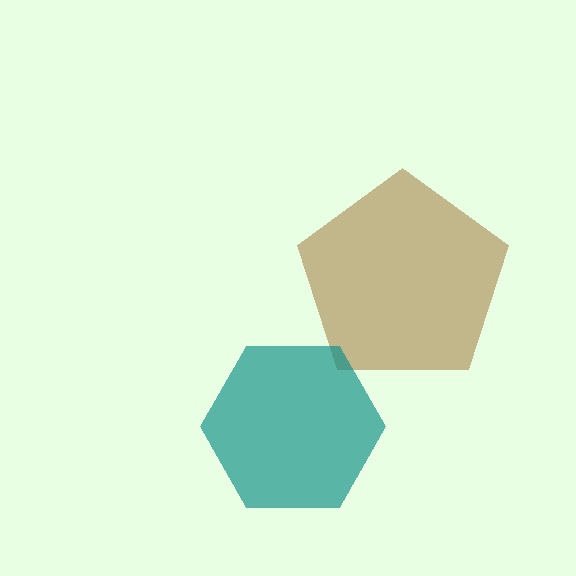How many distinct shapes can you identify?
There are 2 distinct shapes: a brown pentagon, a teal hexagon.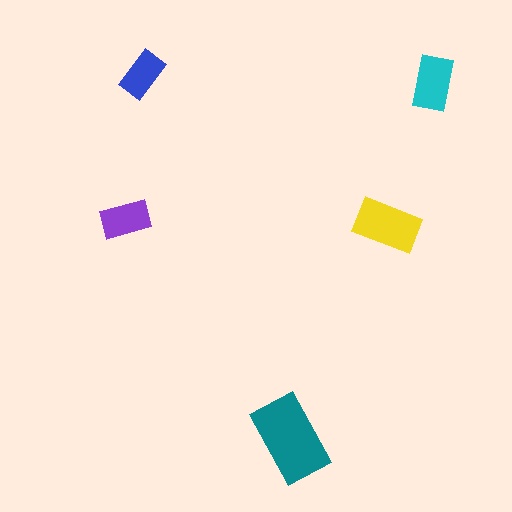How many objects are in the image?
There are 5 objects in the image.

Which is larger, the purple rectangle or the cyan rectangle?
The cyan one.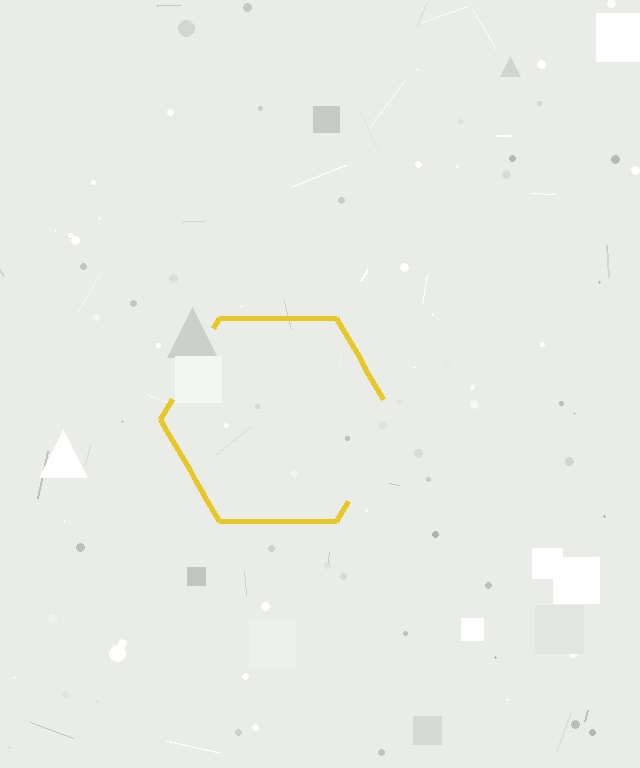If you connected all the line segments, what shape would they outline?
They would outline a hexagon.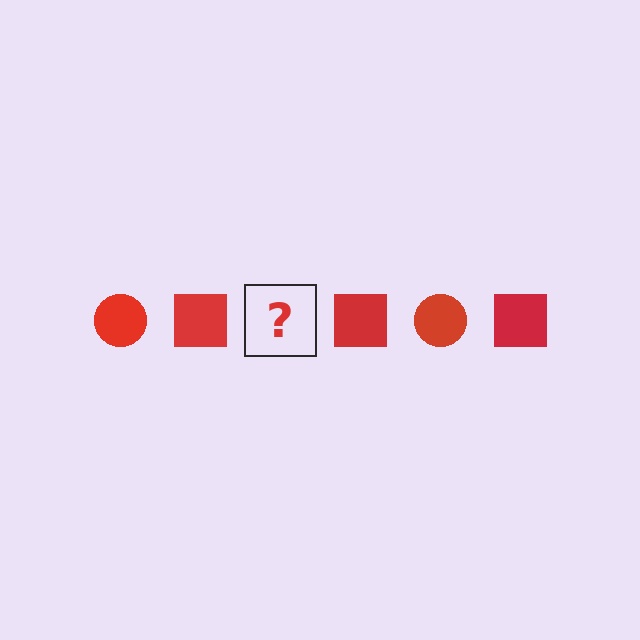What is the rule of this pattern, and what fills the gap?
The rule is that the pattern cycles through circle, square shapes in red. The gap should be filled with a red circle.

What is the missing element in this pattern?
The missing element is a red circle.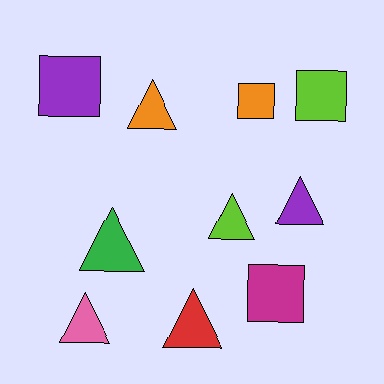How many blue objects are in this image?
There are no blue objects.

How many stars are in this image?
There are no stars.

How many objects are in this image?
There are 10 objects.